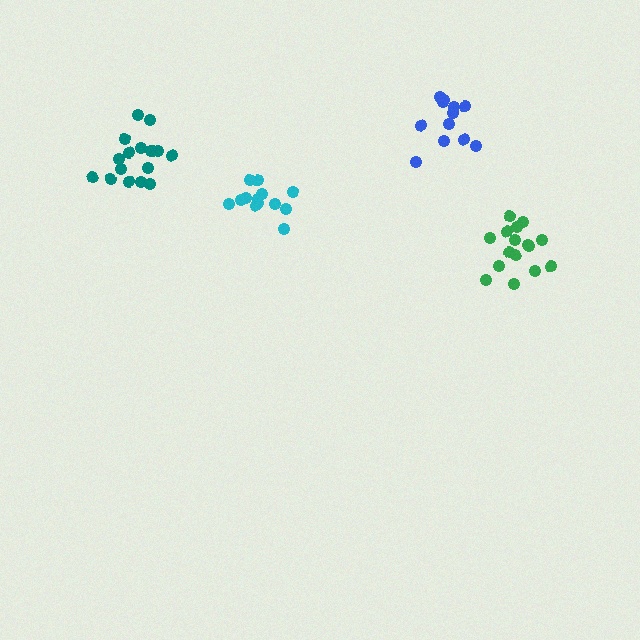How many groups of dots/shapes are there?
There are 4 groups.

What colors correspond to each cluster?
The clusters are colored: teal, blue, cyan, green.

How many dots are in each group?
Group 1: 17 dots, Group 2: 12 dots, Group 3: 13 dots, Group 4: 16 dots (58 total).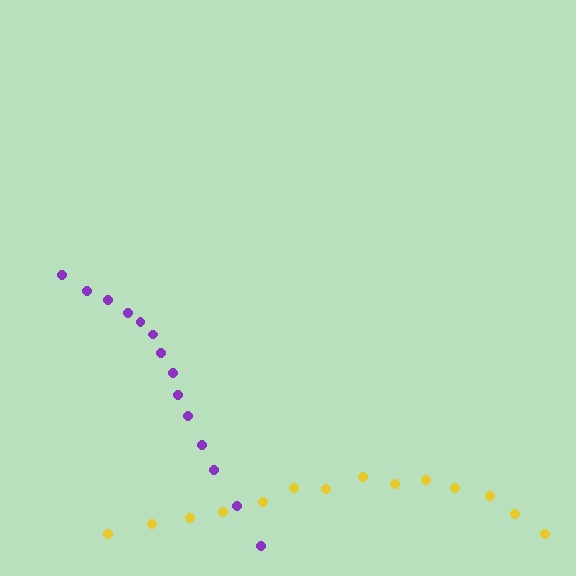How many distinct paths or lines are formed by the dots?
There are 2 distinct paths.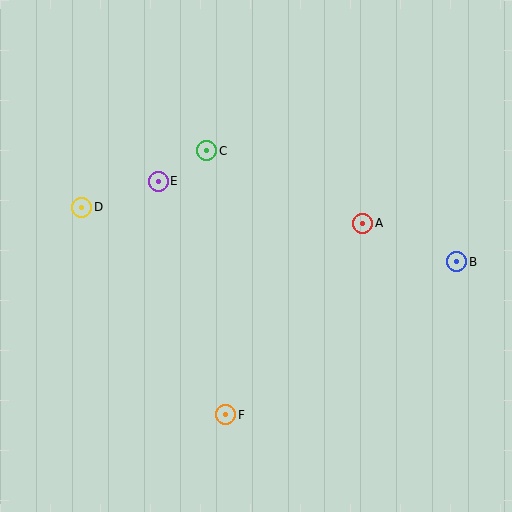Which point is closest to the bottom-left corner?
Point F is closest to the bottom-left corner.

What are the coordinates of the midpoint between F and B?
The midpoint between F and B is at (341, 338).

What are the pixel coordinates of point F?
Point F is at (226, 415).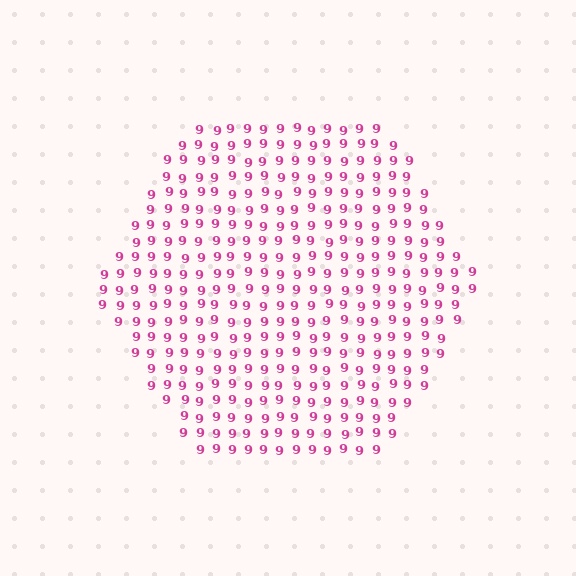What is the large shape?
The large shape is a hexagon.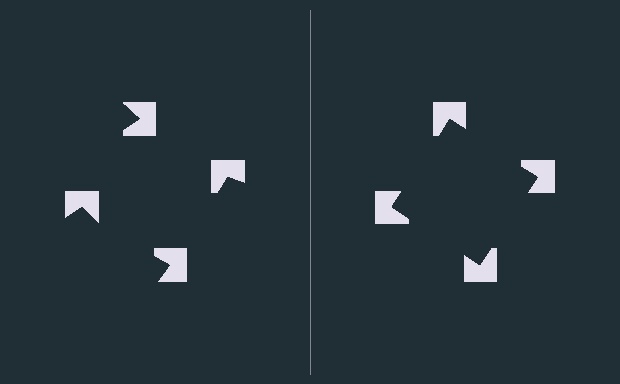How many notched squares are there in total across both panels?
8 — 4 on each side.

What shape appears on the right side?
An illusory square.